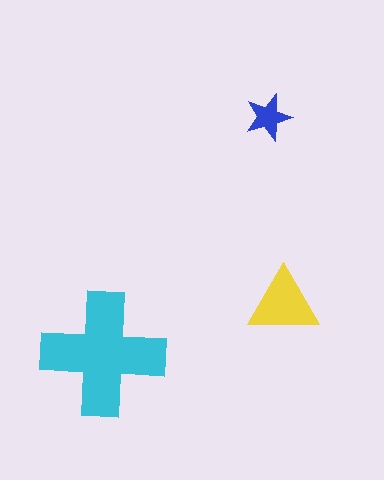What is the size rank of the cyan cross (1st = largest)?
1st.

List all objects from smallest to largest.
The blue star, the yellow triangle, the cyan cross.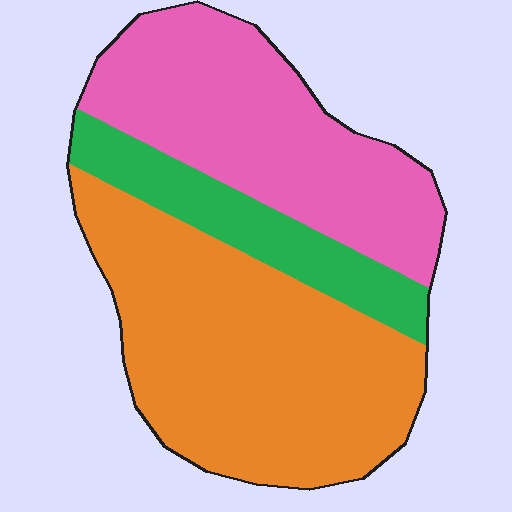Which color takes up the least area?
Green, at roughly 15%.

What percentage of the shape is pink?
Pink covers around 35% of the shape.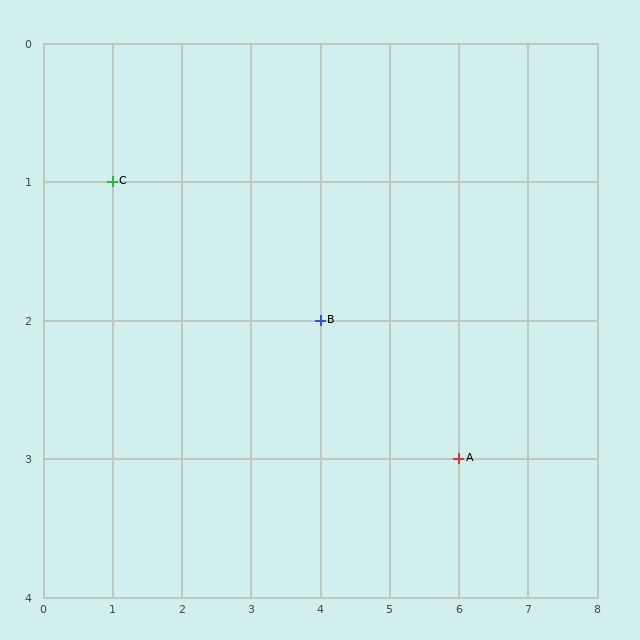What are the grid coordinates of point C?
Point C is at grid coordinates (1, 1).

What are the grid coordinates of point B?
Point B is at grid coordinates (4, 2).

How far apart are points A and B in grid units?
Points A and B are 2 columns and 1 row apart (about 2.2 grid units diagonally).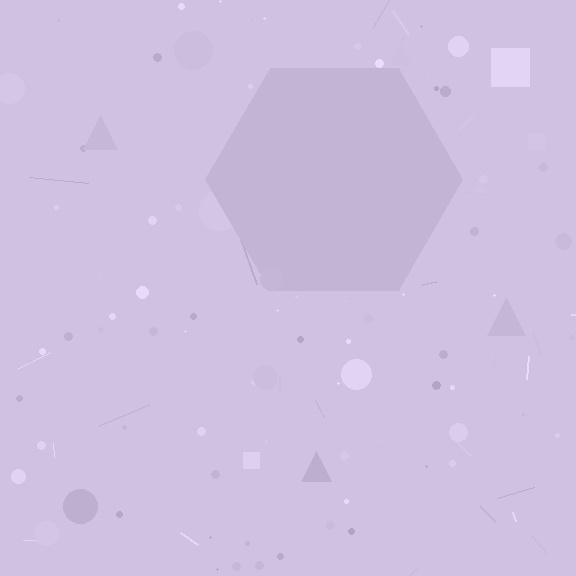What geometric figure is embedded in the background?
A hexagon is embedded in the background.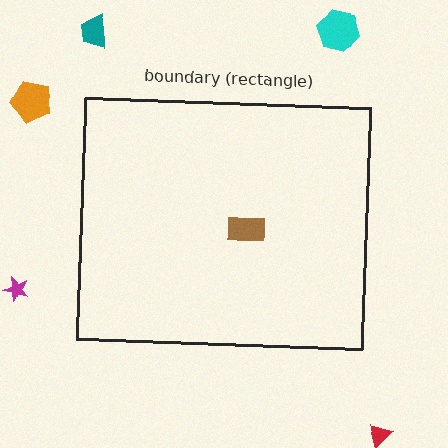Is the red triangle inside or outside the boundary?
Outside.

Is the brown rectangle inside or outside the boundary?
Inside.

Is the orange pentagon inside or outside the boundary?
Outside.